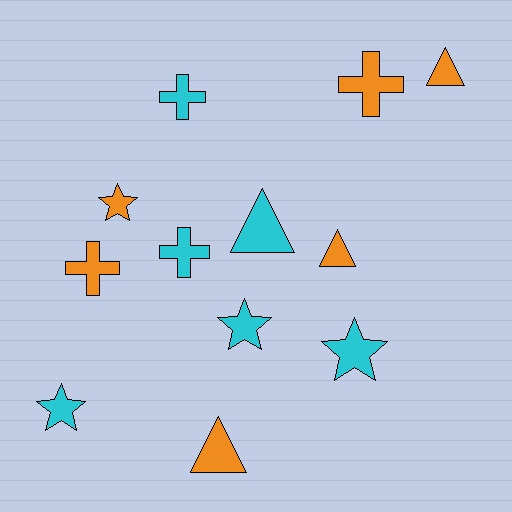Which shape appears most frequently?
Cross, with 4 objects.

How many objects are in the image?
There are 12 objects.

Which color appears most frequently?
Orange, with 6 objects.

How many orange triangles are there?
There are 3 orange triangles.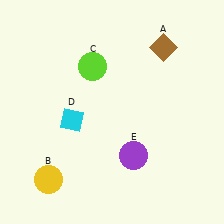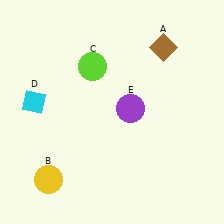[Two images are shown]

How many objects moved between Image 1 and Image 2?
2 objects moved between the two images.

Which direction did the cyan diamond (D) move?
The cyan diamond (D) moved left.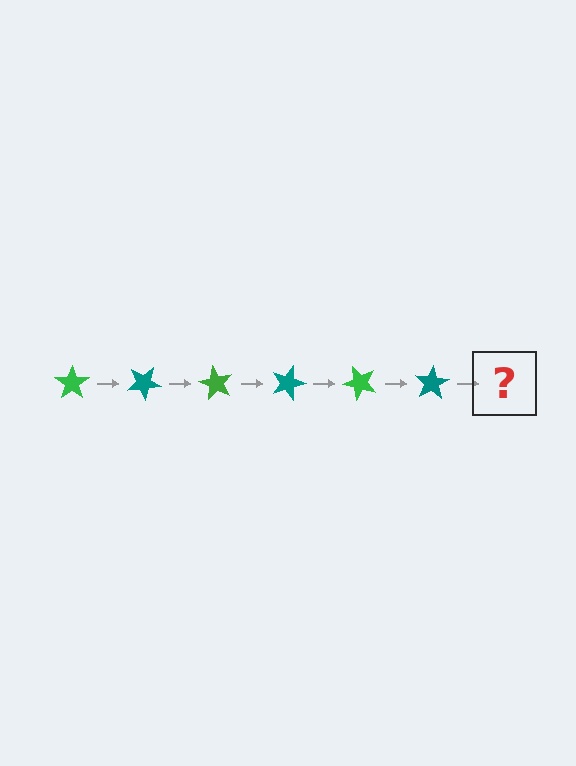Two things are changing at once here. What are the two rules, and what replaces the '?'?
The two rules are that it rotates 30 degrees each step and the color cycles through green and teal. The '?' should be a green star, rotated 180 degrees from the start.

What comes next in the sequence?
The next element should be a green star, rotated 180 degrees from the start.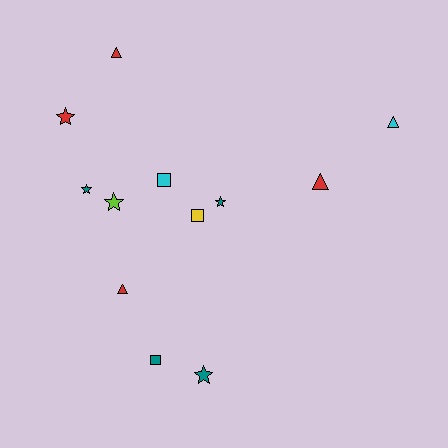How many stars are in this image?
There are 5 stars.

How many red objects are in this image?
There are 4 red objects.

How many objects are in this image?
There are 12 objects.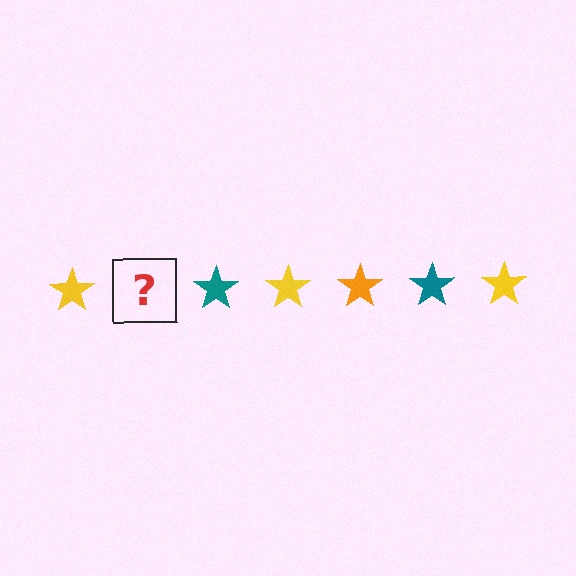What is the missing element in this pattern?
The missing element is an orange star.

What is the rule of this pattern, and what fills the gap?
The rule is that the pattern cycles through yellow, orange, teal stars. The gap should be filled with an orange star.